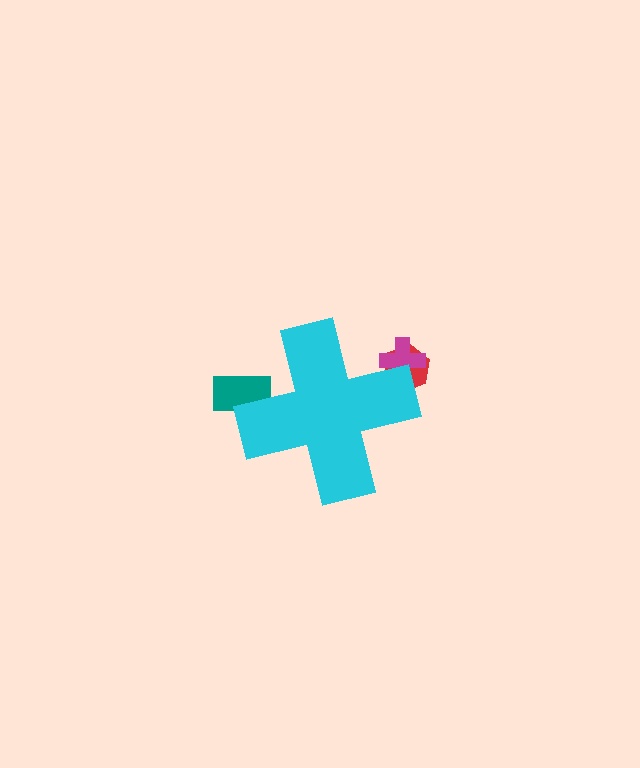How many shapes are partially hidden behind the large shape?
3 shapes are partially hidden.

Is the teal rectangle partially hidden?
Yes, the teal rectangle is partially hidden behind the cyan cross.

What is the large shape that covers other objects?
A cyan cross.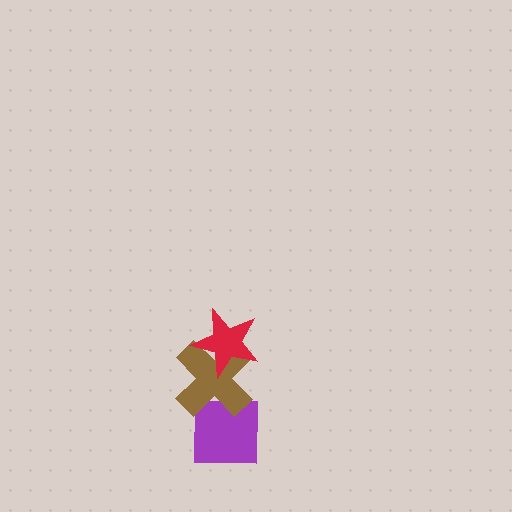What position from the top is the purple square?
The purple square is 3rd from the top.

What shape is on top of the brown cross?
The red star is on top of the brown cross.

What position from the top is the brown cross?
The brown cross is 2nd from the top.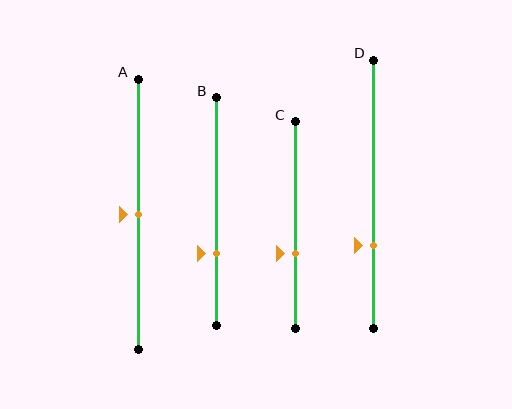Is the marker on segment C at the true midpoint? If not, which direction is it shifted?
No, the marker on segment C is shifted downward by about 14% of the segment length.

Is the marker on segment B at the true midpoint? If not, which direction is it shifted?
No, the marker on segment B is shifted downward by about 18% of the segment length.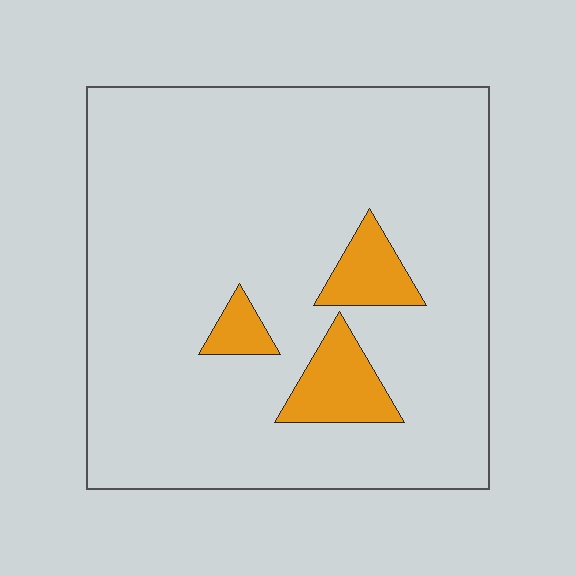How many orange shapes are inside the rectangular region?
3.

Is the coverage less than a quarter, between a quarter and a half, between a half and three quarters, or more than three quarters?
Less than a quarter.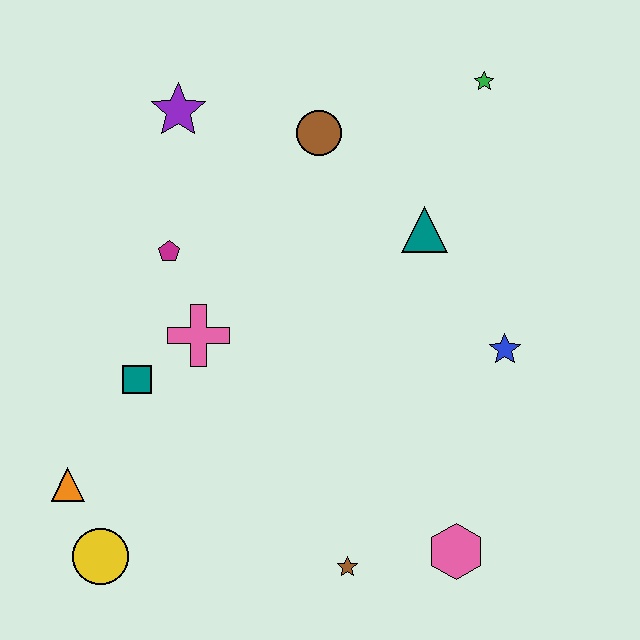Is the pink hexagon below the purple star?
Yes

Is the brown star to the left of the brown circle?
No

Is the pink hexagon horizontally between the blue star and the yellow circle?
Yes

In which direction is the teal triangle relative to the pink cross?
The teal triangle is to the right of the pink cross.